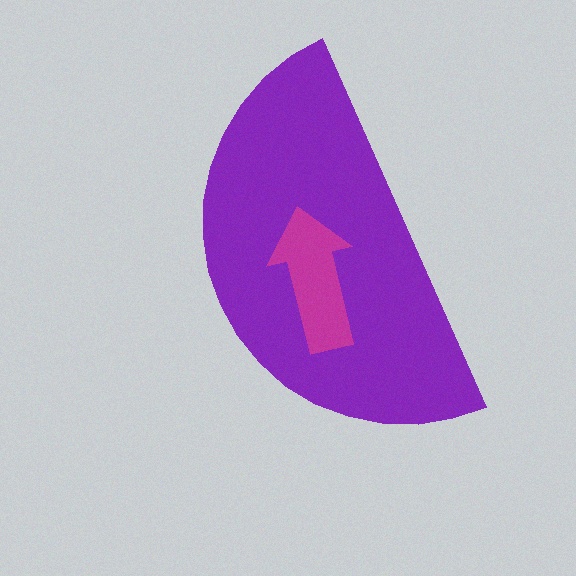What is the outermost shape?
The purple semicircle.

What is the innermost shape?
The magenta arrow.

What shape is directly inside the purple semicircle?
The magenta arrow.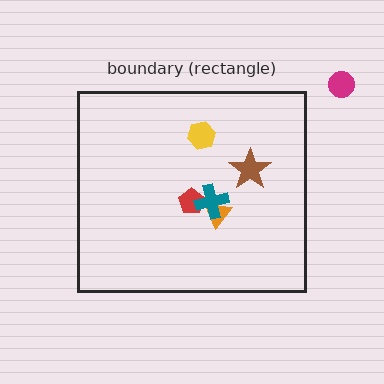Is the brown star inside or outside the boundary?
Inside.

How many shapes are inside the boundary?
5 inside, 1 outside.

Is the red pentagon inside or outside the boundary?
Inside.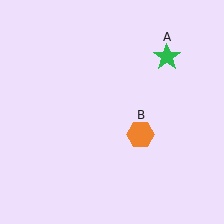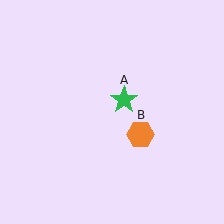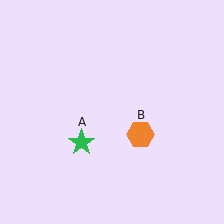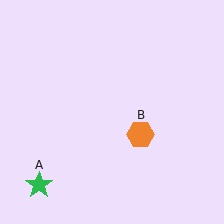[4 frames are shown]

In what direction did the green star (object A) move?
The green star (object A) moved down and to the left.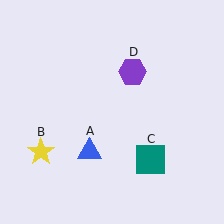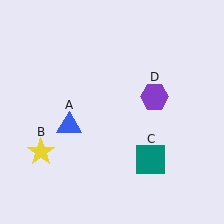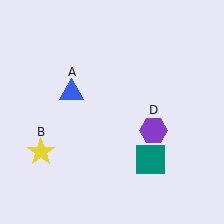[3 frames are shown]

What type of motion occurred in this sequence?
The blue triangle (object A), purple hexagon (object D) rotated clockwise around the center of the scene.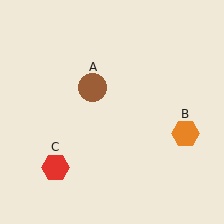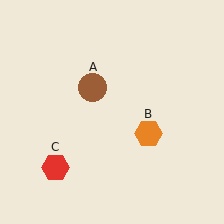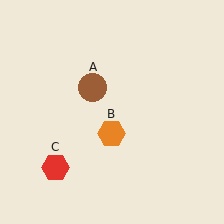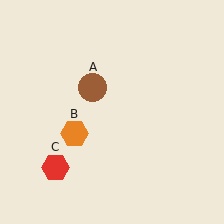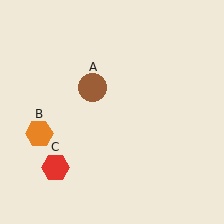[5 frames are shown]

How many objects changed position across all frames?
1 object changed position: orange hexagon (object B).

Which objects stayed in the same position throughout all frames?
Brown circle (object A) and red hexagon (object C) remained stationary.